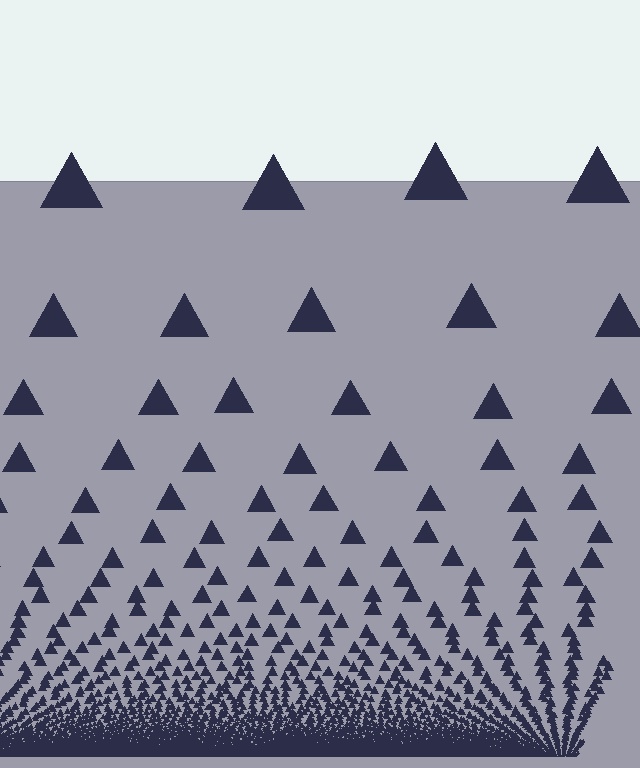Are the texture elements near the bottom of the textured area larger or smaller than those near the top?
Smaller. The gradient is inverted — elements near the bottom are smaller and denser.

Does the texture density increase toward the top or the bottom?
Density increases toward the bottom.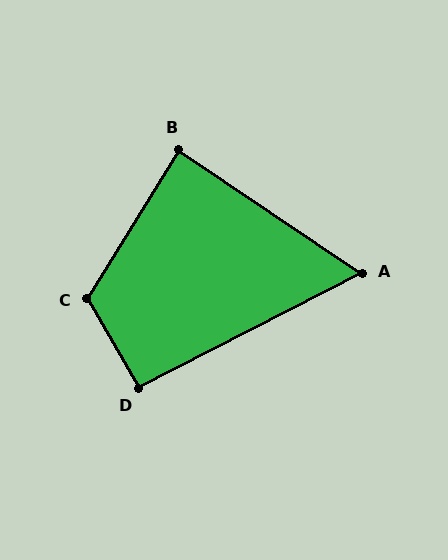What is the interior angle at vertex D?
Approximately 92 degrees (approximately right).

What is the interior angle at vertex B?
Approximately 88 degrees (approximately right).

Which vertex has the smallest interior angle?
A, at approximately 61 degrees.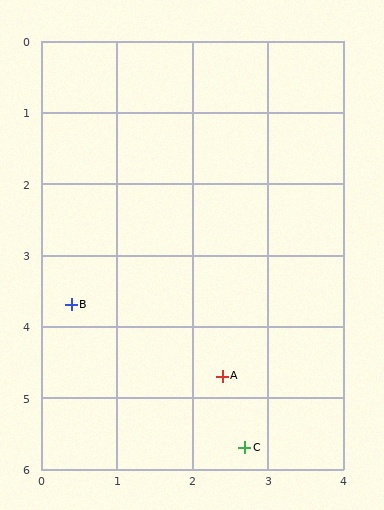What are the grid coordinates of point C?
Point C is at approximately (2.7, 5.7).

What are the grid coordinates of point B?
Point B is at approximately (0.4, 3.7).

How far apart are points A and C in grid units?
Points A and C are about 1.0 grid units apart.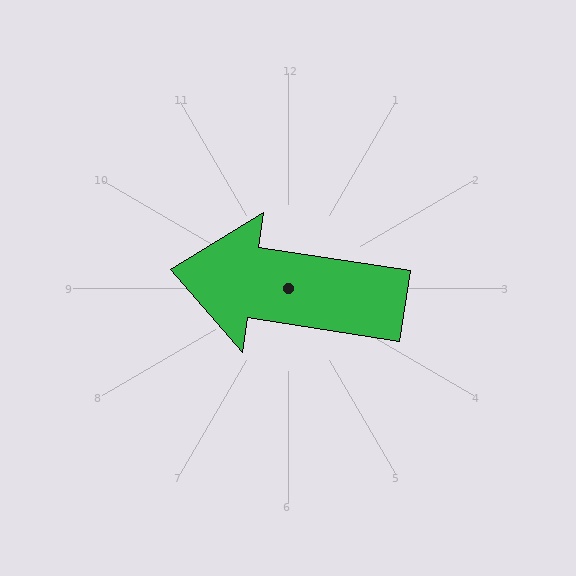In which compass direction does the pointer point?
West.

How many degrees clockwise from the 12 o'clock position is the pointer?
Approximately 279 degrees.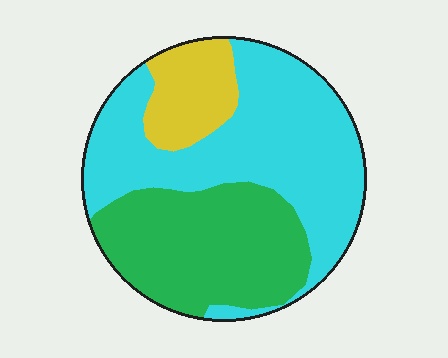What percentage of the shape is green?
Green takes up about three eighths (3/8) of the shape.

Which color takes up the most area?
Cyan, at roughly 50%.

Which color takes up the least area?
Yellow, at roughly 15%.